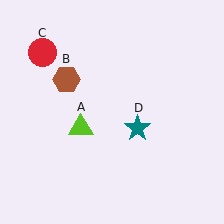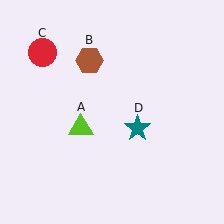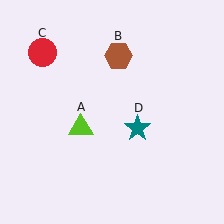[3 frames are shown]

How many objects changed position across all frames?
1 object changed position: brown hexagon (object B).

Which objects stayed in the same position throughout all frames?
Lime triangle (object A) and red circle (object C) and teal star (object D) remained stationary.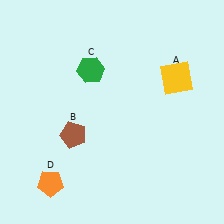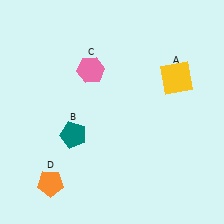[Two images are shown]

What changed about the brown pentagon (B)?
In Image 1, B is brown. In Image 2, it changed to teal.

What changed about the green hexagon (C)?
In Image 1, C is green. In Image 2, it changed to pink.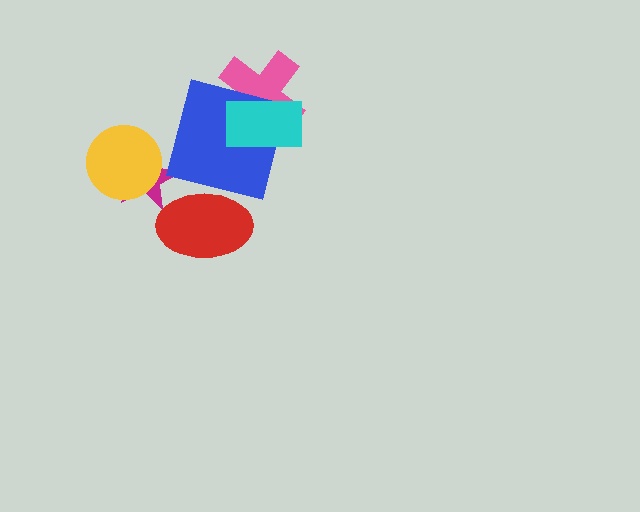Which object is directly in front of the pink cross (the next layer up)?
The blue square is directly in front of the pink cross.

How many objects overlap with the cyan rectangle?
2 objects overlap with the cyan rectangle.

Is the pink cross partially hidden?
Yes, it is partially covered by another shape.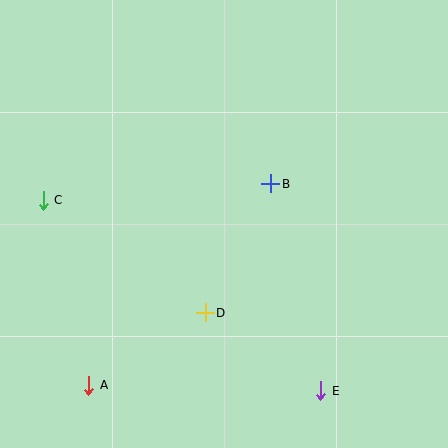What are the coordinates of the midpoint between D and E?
The midpoint between D and E is at (263, 352).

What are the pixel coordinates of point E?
Point E is at (321, 391).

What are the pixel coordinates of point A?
Point A is at (89, 385).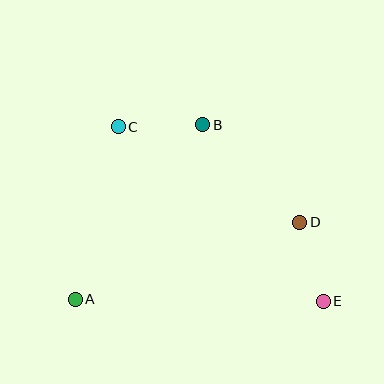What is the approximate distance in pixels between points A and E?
The distance between A and E is approximately 248 pixels.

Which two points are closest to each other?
Points D and E are closest to each other.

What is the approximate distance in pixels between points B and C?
The distance between B and C is approximately 84 pixels.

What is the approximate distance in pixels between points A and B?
The distance between A and B is approximately 216 pixels.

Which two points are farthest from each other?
Points C and E are farthest from each other.